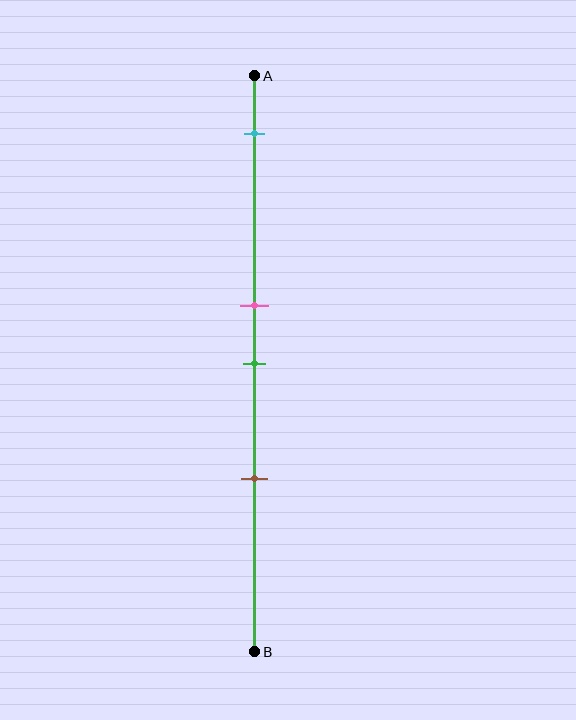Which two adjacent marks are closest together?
The pink and green marks are the closest adjacent pair.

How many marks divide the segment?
There are 4 marks dividing the segment.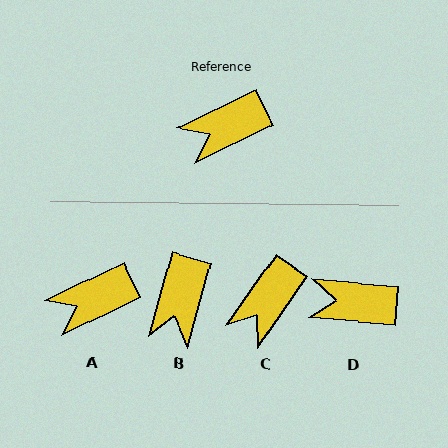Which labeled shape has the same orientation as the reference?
A.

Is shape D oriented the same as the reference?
No, it is off by about 31 degrees.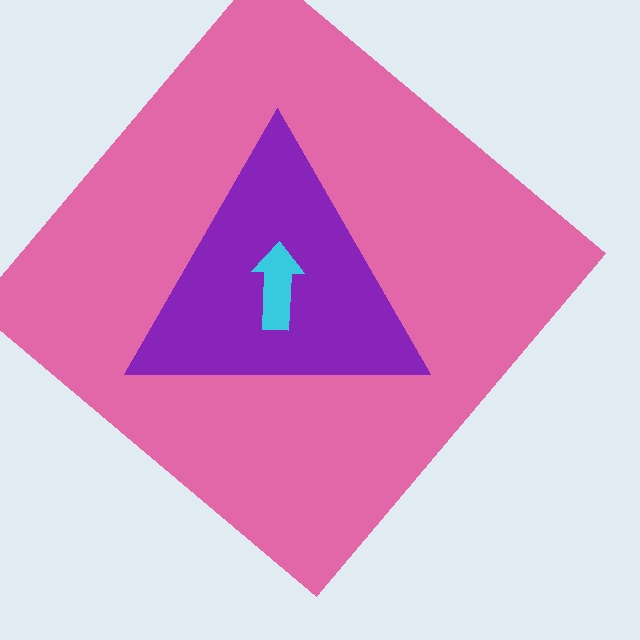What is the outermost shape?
The pink diamond.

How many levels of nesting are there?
3.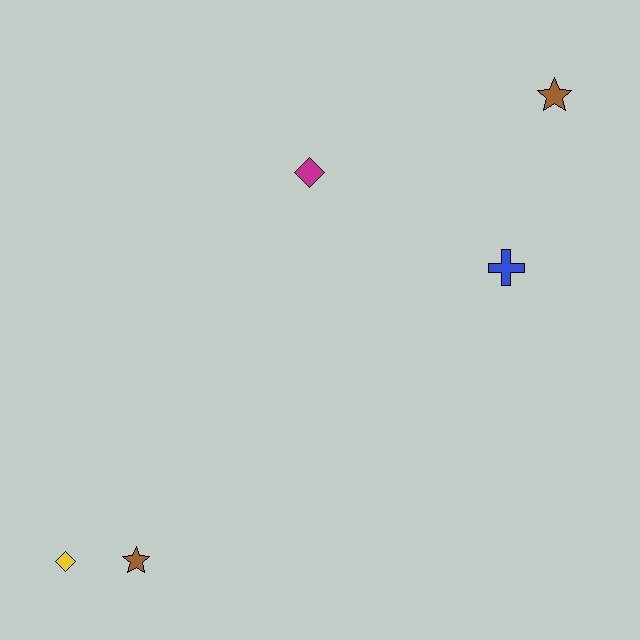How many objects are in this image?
There are 5 objects.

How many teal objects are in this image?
There are no teal objects.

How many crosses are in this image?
There is 1 cross.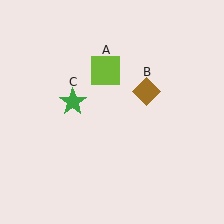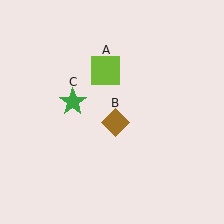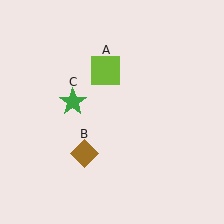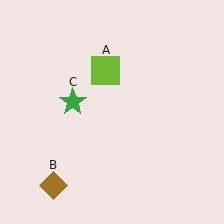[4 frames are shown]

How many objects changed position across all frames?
1 object changed position: brown diamond (object B).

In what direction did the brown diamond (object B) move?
The brown diamond (object B) moved down and to the left.